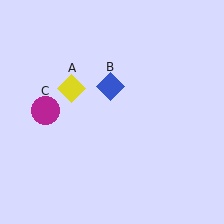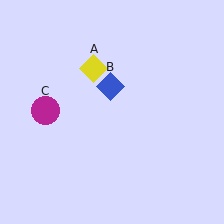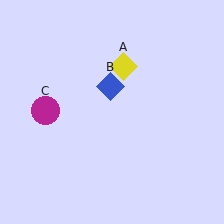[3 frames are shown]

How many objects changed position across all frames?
1 object changed position: yellow diamond (object A).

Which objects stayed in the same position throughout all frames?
Blue diamond (object B) and magenta circle (object C) remained stationary.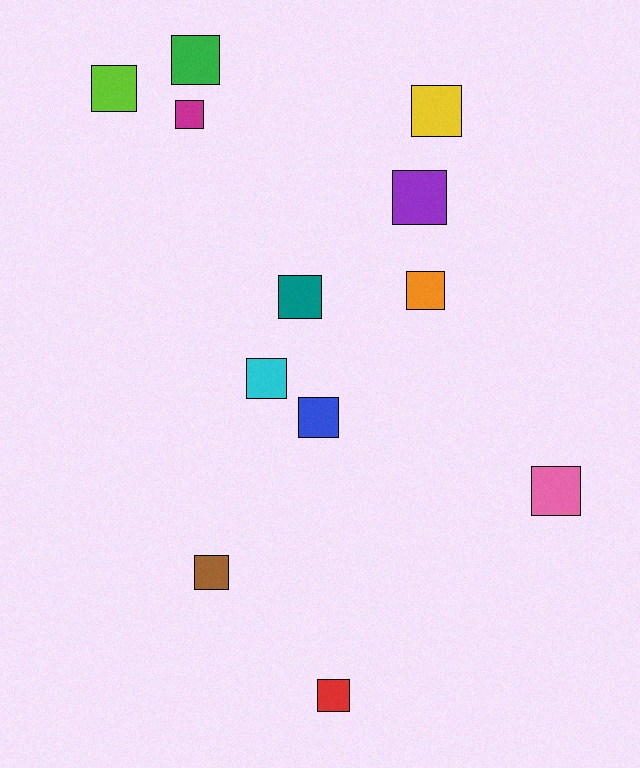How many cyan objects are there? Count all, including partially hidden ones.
There is 1 cyan object.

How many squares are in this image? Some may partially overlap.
There are 12 squares.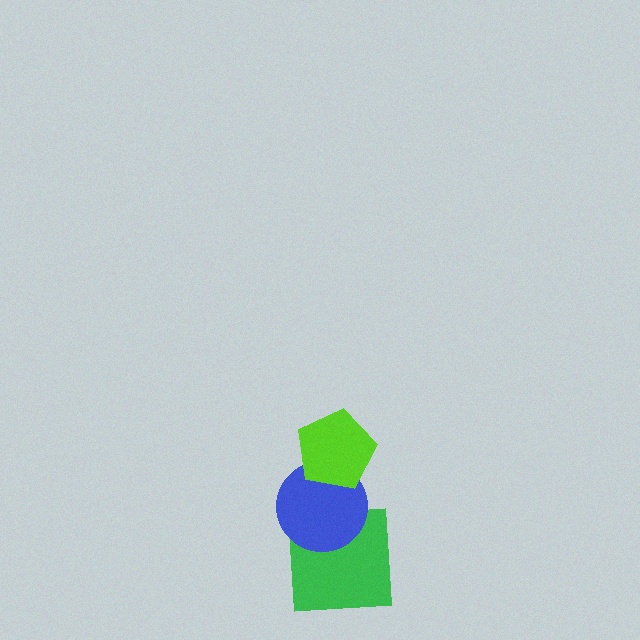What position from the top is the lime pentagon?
The lime pentagon is 1st from the top.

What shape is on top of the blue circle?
The lime pentagon is on top of the blue circle.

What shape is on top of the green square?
The blue circle is on top of the green square.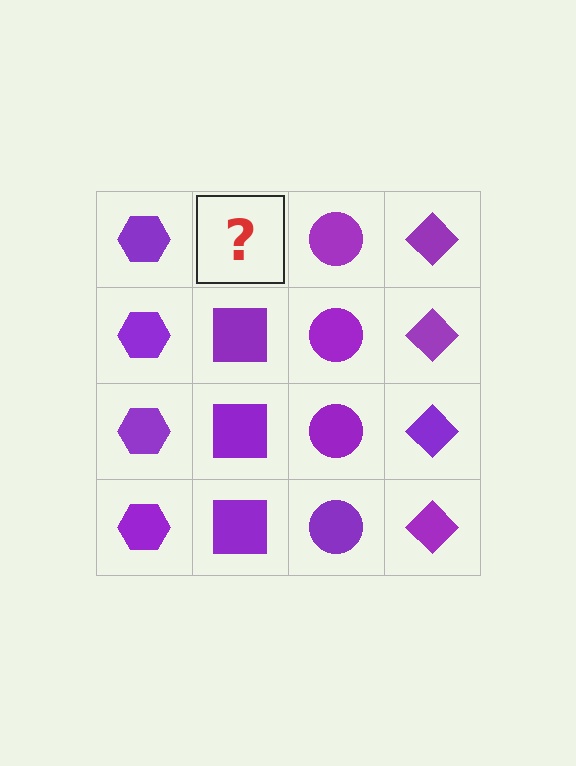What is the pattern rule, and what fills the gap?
The rule is that each column has a consistent shape. The gap should be filled with a purple square.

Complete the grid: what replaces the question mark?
The question mark should be replaced with a purple square.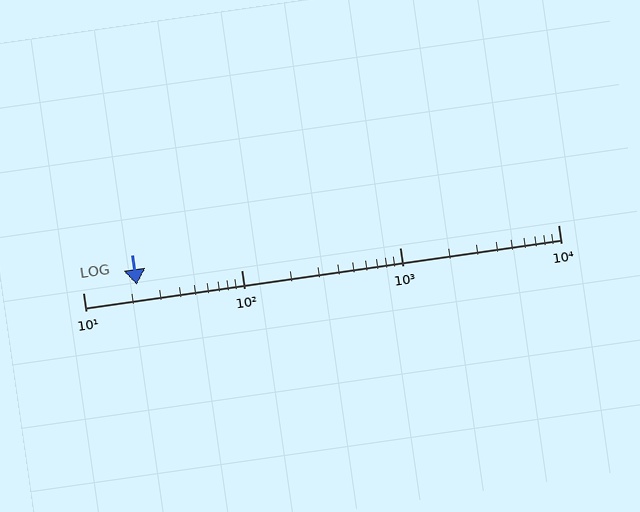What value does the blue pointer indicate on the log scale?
The pointer indicates approximately 22.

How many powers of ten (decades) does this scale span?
The scale spans 3 decades, from 10 to 10000.